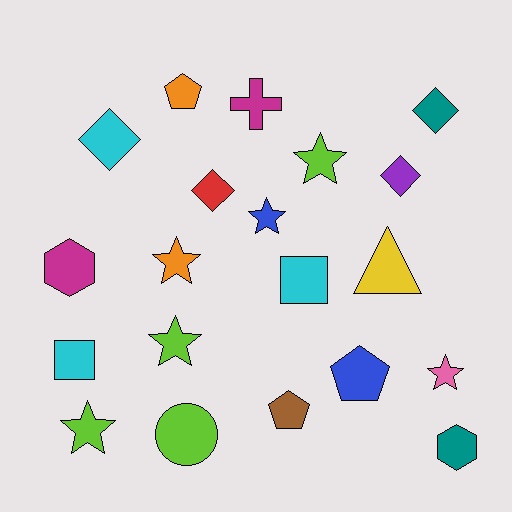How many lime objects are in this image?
There are 4 lime objects.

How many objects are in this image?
There are 20 objects.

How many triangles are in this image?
There is 1 triangle.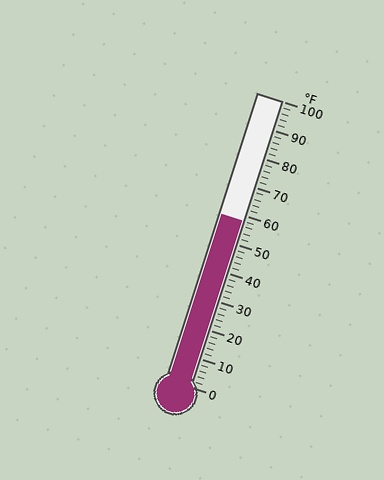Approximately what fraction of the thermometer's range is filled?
The thermometer is filled to approximately 60% of its range.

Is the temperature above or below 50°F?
The temperature is above 50°F.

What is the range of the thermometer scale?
The thermometer scale ranges from 0°F to 100°F.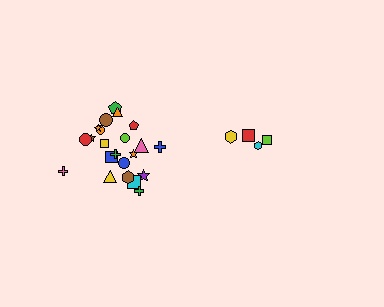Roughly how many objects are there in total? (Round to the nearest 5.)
Roughly 25 objects in total.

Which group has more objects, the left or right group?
The left group.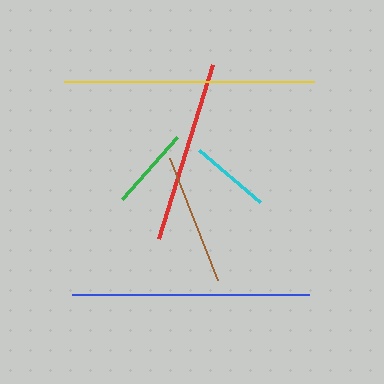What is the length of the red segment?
The red segment is approximately 183 pixels long.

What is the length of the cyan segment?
The cyan segment is approximately 80 pixels long.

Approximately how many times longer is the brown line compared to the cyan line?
The brown line is approximately 1.6 times the length of the cyan line.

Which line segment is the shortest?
The cyan line is the shortest at approximately 80 pixels.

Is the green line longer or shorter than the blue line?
The blue line is longer than the green line.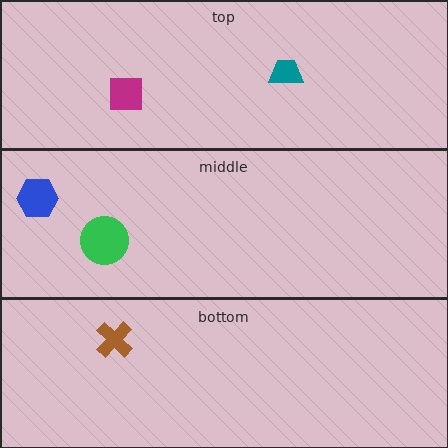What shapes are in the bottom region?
The brown cross.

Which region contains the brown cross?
The bottom region.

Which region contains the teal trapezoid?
The top region.